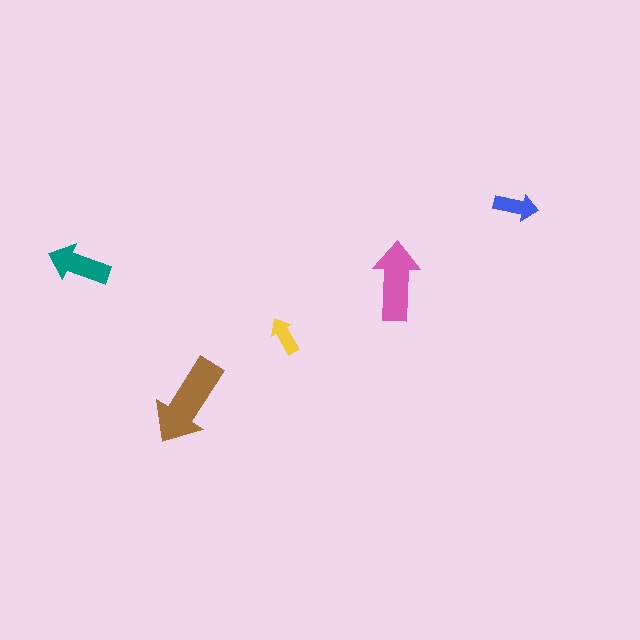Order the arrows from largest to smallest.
the brown one, the pink one, the teal one, the blue one, the yellow one.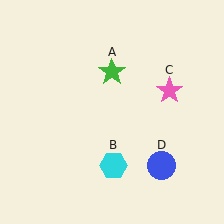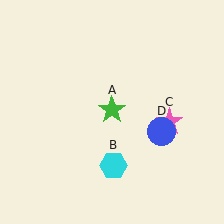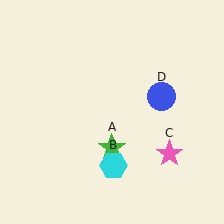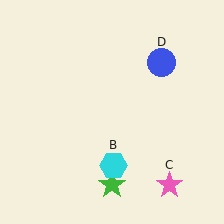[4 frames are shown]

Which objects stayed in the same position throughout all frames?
Cyan hexagon (object B) remained stationary.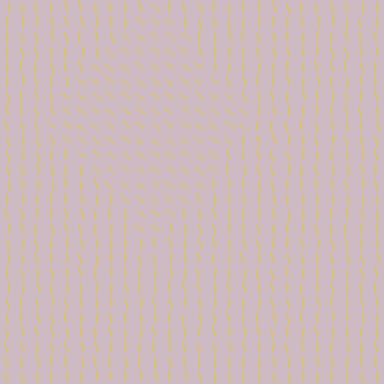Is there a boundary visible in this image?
Yes, there is a texture boundary formed by a change in line orientation.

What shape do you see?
I see a diamond.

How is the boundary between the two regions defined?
The boundary is defined purely by a change in line orientation (approximately 45 degrees difference). All lines are the same color and thickness.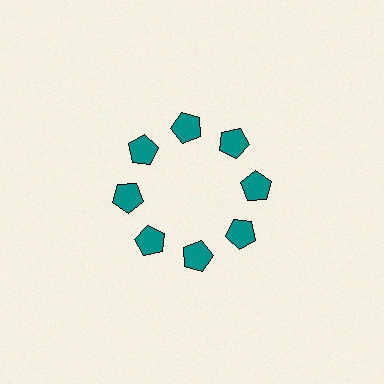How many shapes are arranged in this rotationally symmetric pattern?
There are 8 shapes, arranged in 8 groups of 1.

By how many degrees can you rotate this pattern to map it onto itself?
The pattern maps onto itself every 45 degrees of rotation.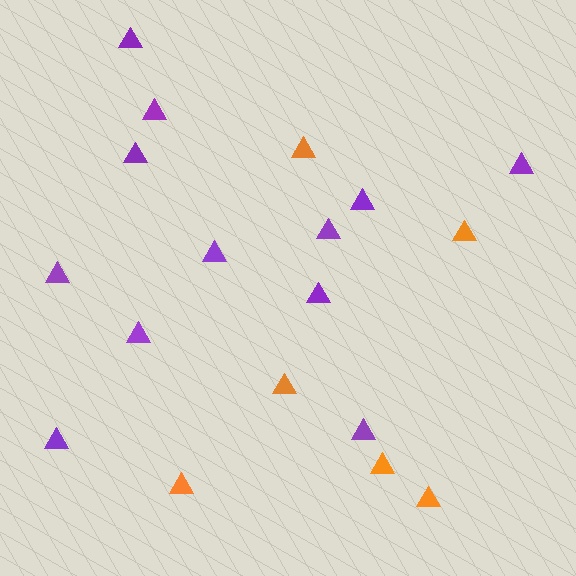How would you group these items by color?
There are 2 groups: one group of purple triangles (12) and one group of orange triangles (6).